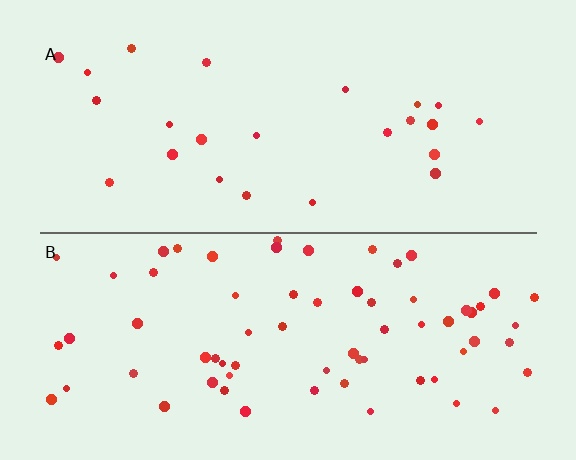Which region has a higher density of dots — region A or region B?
B (the bottom).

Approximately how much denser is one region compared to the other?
Approximately 2.8× — region B over region A.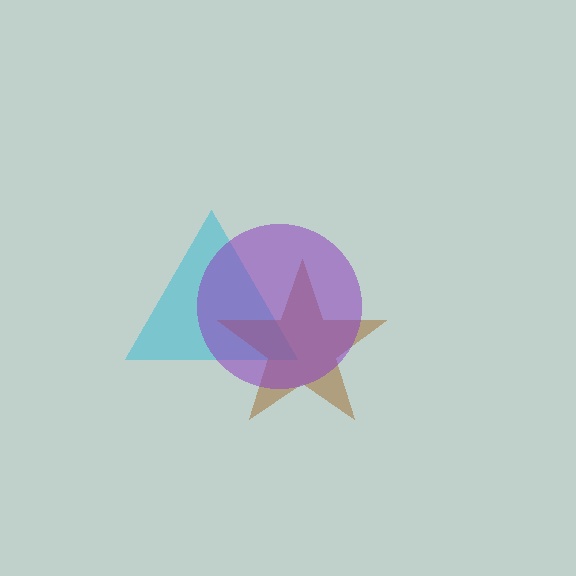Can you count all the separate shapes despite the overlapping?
Yes, there are 3 separate shapes.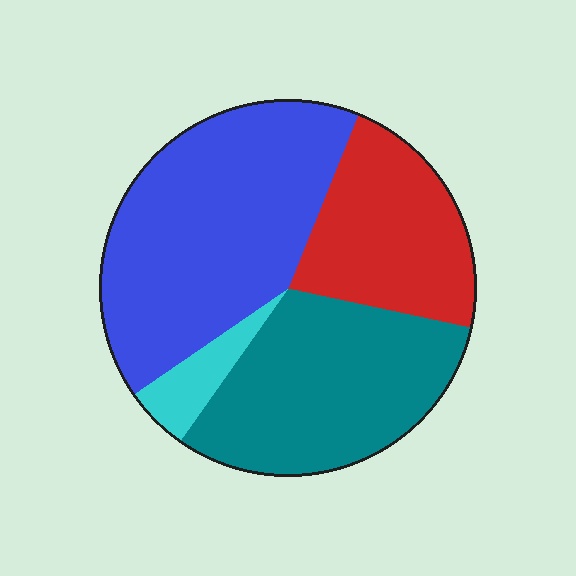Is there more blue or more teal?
Blue.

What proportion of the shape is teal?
Teal takes up about one third (1/3) of the shape.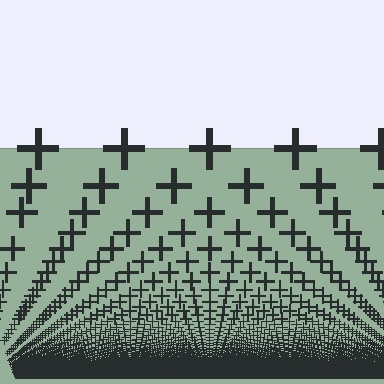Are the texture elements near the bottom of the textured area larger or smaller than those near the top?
Smaller. The gradient is inverted — elements near the bottom are smaller and denser.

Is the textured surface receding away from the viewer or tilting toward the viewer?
The surface appears to tilt toward the viewer. Texture elements get larger and sparser toward the top.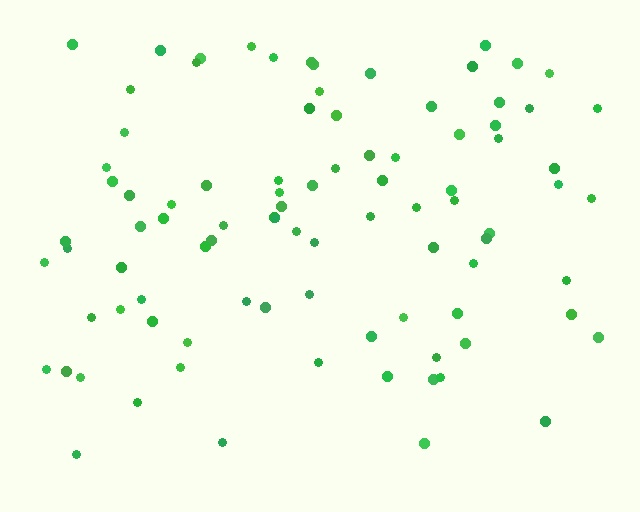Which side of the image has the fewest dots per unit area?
The bottom.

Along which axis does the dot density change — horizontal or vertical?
Vertical.